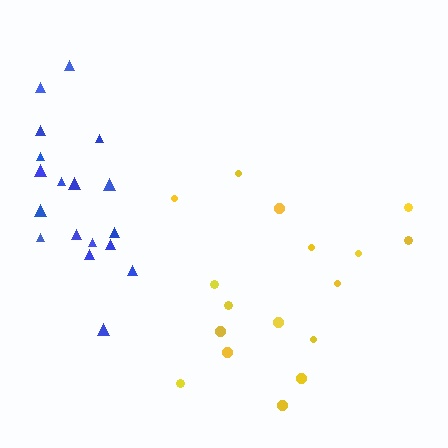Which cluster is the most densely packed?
Blue.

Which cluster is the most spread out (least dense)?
Yellow.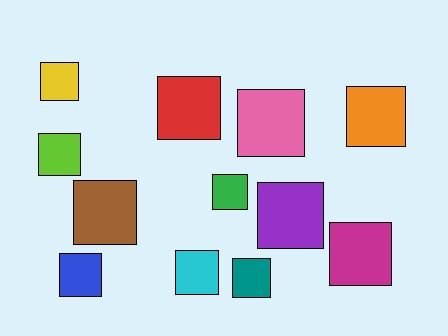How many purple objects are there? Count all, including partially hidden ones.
There is 1 purple object.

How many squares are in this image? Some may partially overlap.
There are 12 squares.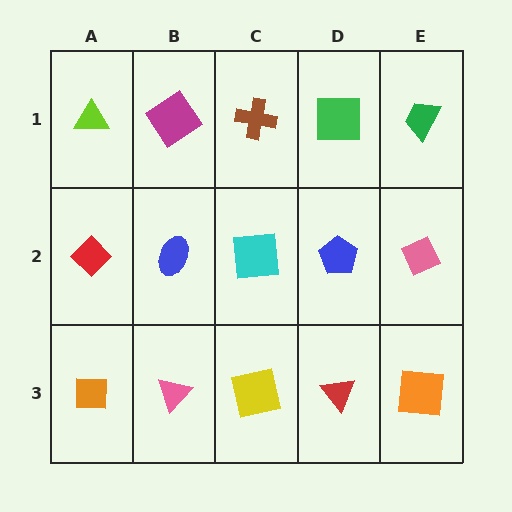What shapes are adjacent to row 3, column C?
A cyan square (row 2, column C), a pink triangle (row 3, column B), a red triangle (row 3, column D).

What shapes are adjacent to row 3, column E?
A pink diamond (row 2, column E), a red triangle (row 3, column D).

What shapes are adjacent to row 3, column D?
A blue pentagon (row 2, column D), a yellow square (row 3, column C), an orange square (row 3, column E).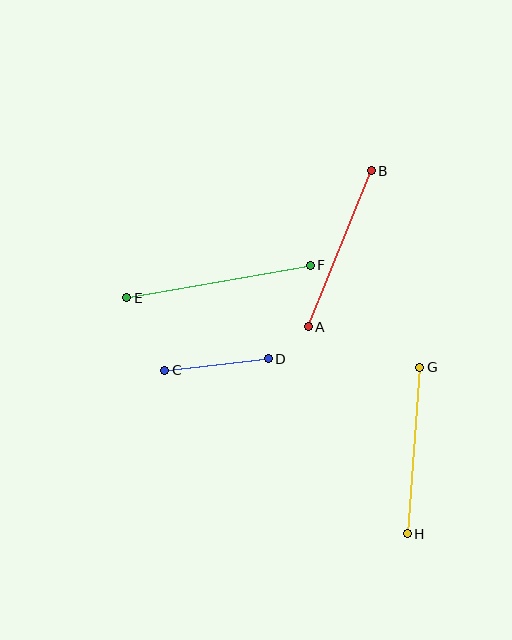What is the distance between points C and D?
The distance is approximately 104 pixels.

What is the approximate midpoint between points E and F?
The midpoint is at approximately (218, 282) pixels.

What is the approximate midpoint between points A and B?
The midpoint is at approximately (340, 249) pixels.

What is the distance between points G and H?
The distance is approximately 167 pixels.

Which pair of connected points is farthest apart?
Points E and F are farthest apart.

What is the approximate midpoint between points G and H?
The midpoint is at approximately (413, 450) pixels.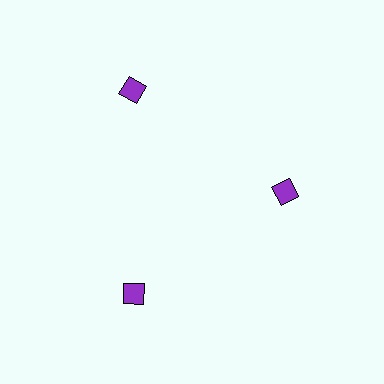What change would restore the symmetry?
The symmetry would be restored by moving it outward, back onto the ring so that all 3 diamonds sit at equal angles and equal distance from the center.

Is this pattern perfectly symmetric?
No. The 3 purple diamonds are arranged in a ring, but one element near the 3 o'clock position is pulled inward toward the center, breaking the 3-fold rotational symmetry.